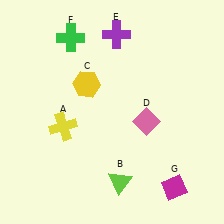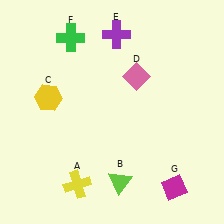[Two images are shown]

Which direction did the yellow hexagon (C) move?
The yellow hexagon (C) moved left.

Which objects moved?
The objects that moved are: the yellow cross (A), the yellow hexagon (C), the pink diamond (D).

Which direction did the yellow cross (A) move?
The yellow cross (A) moved down.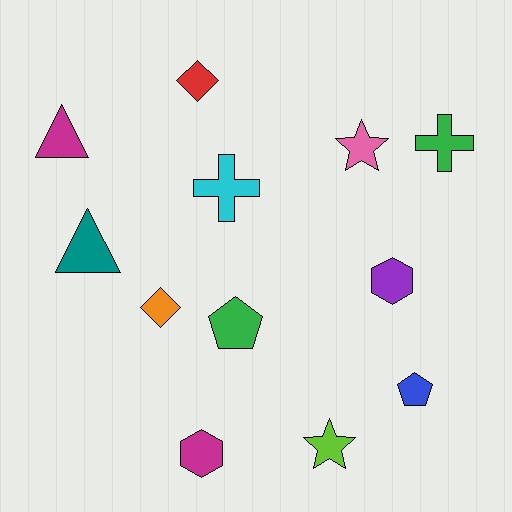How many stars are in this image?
There are 2 stars.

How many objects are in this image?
There are 12 objects.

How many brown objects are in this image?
There are no brown objects.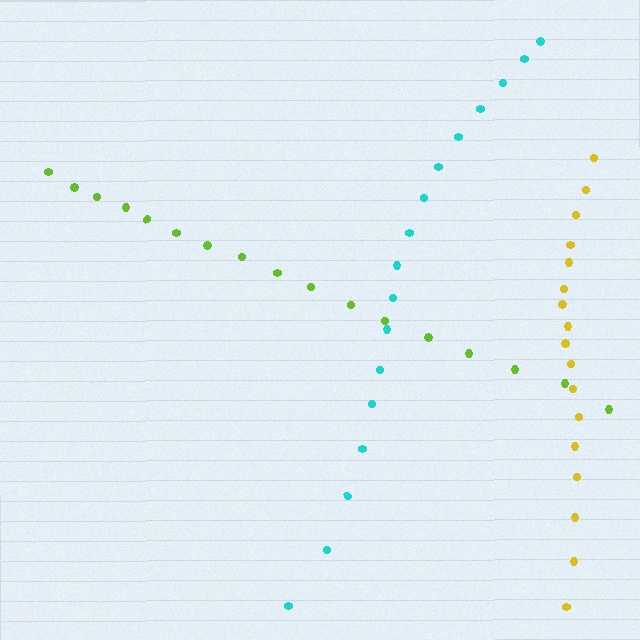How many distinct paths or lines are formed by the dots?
There are 3 distinct paths.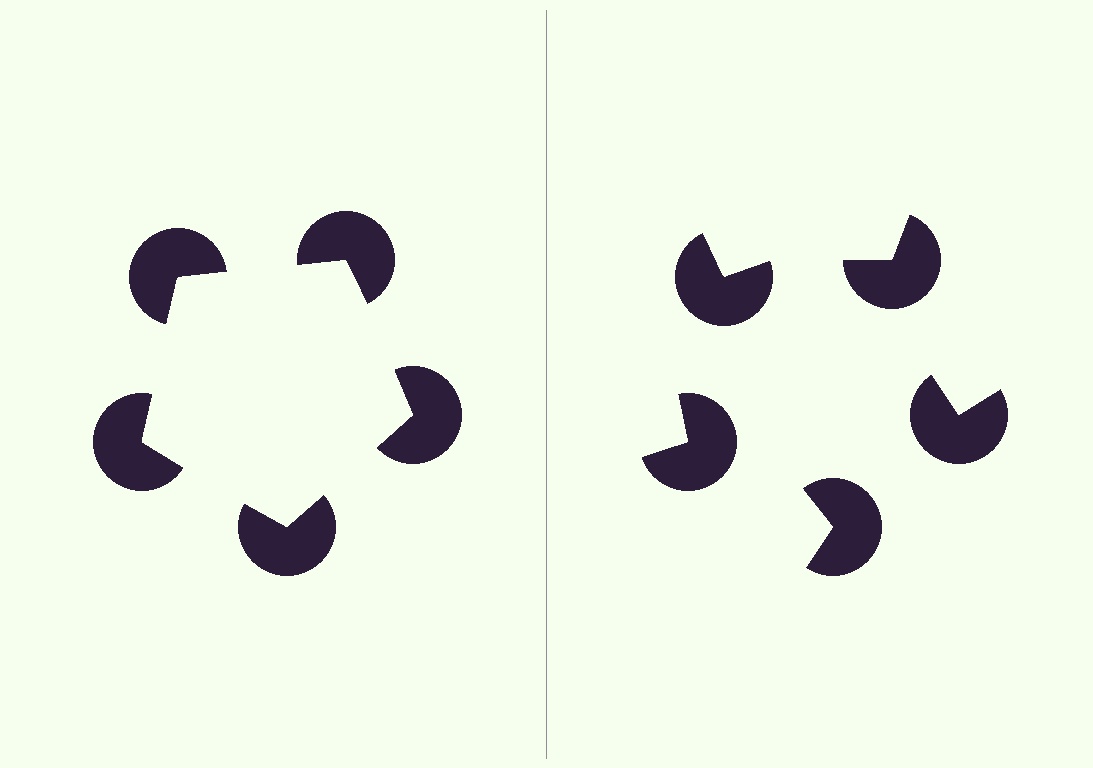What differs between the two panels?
The pac-man discs are positioned identically on both sides; only the wedge orientations differ. On the left they align to a pentagon; on the right they are misaligned.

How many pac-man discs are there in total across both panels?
10 — 5 on each side.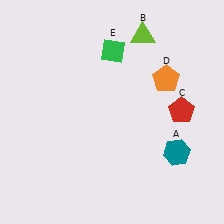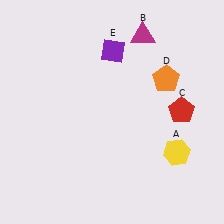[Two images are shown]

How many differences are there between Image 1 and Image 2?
There are 3 differences between the two images.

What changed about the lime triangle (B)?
In Image 1, B is lime. In Image 2, it changed to magenta.